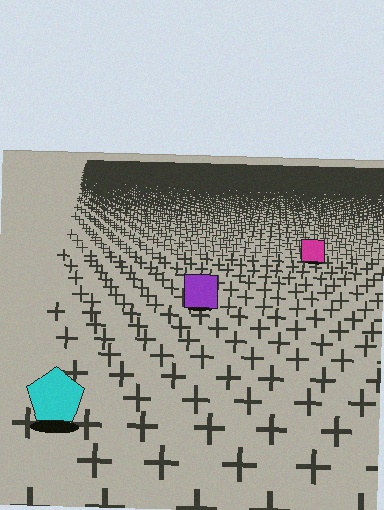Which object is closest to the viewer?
The cyan pentagon is closest. The texture marks near it are larger and more spread out.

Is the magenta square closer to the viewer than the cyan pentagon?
No. The cyan pentagon is closer — you can tell from the texture gradient: the ground texture is coarser near it.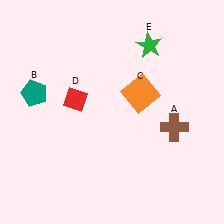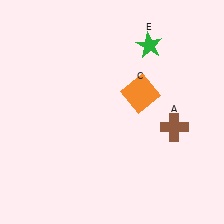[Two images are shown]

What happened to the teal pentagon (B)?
The teal pentagon (B) was removed in Image 2. It was in the top-left area of Image 1.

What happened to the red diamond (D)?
The red diamond (D) was removed in Image 2. It was in the top-left area of Image 1.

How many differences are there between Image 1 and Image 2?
There are 2 differences between the two images.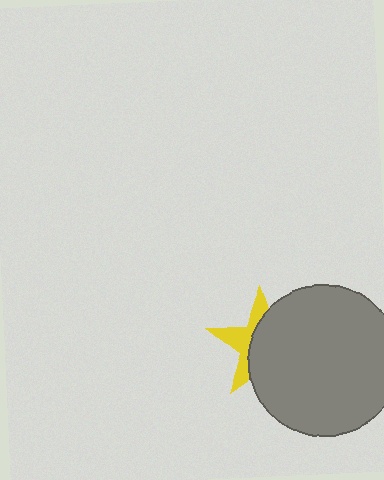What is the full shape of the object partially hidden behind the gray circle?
The partially hidden object is a yellow star.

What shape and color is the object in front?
The object in front is a gray circle.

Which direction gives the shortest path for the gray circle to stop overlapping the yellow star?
Moving right gives the shortest separation.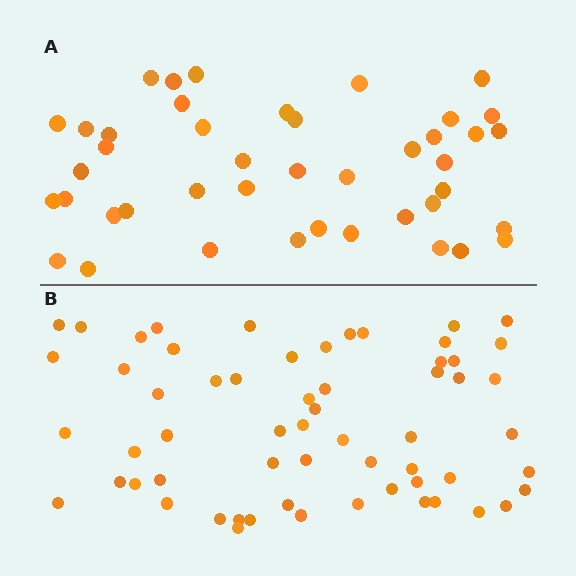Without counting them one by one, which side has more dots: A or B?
Region B (the bottom region) has more dots.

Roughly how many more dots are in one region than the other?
Region B has approximately 15 more dots than region A.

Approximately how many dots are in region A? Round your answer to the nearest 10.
About 40 dots. (The exact count is 43, which rounds to 40.)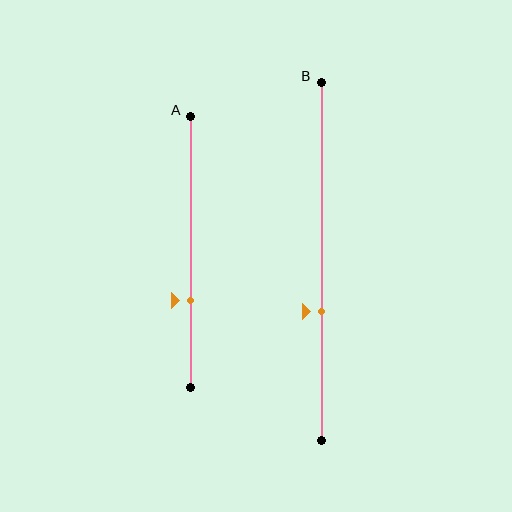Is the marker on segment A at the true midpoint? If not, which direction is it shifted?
No, the marker on segment A is shifted downward by about 18% of the segment length.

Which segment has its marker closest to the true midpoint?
Segment B has its marker closest to the true midpoint.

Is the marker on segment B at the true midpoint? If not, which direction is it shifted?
No, the marker on segment B is shifted downward by about 14% of the segment length.